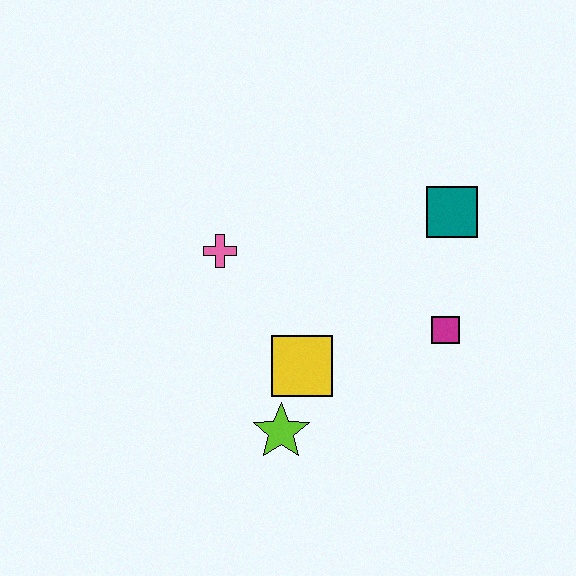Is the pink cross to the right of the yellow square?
No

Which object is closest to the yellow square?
The lime star is closest to the yellow square.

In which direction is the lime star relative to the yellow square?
The lime star is below the yellow square.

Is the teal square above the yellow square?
Yes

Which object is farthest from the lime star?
The teal square is farthest from the lime star.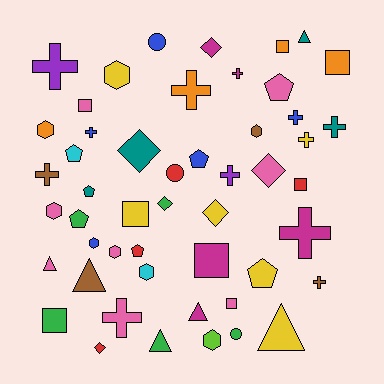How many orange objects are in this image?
There are 4 orange objects.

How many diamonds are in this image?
There are 6 diamonds.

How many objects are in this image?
There are 50 objects.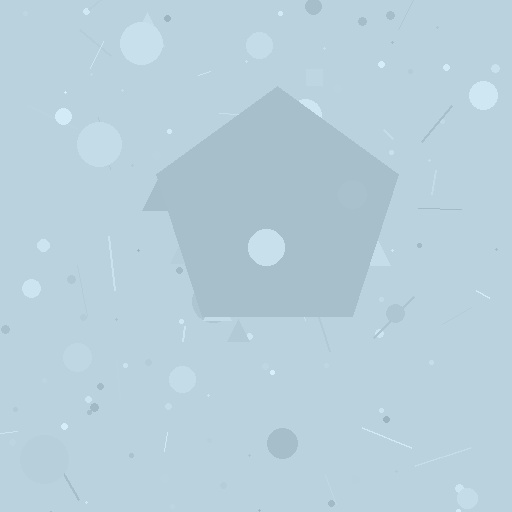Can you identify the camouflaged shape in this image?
The camouflaged shape is a pentagon.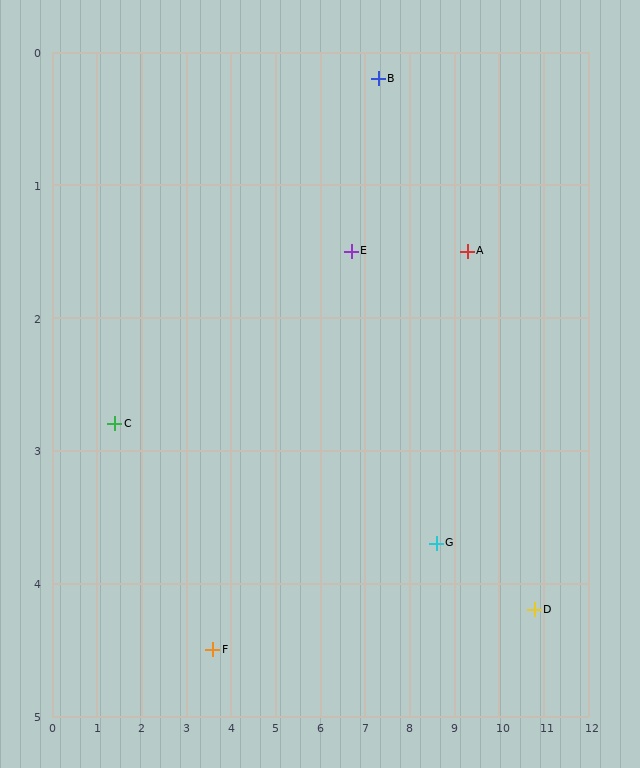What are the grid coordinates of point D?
Point D is at approximately (10.8, 4.2).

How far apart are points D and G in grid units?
Points D and G are about 2.3 grid units apart.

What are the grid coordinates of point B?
Point B is at approximately (7.3, 0.2).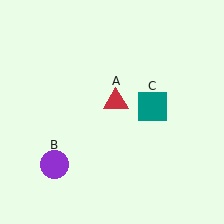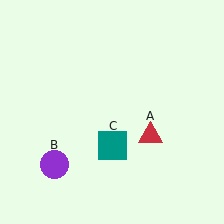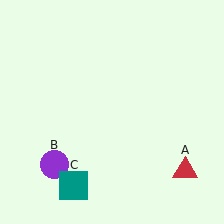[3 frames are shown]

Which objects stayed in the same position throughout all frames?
Purple circle (object B) remained stationary.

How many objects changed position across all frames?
2 objects changed position: red triangle (object A), teal square (object C).